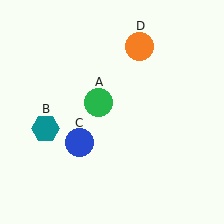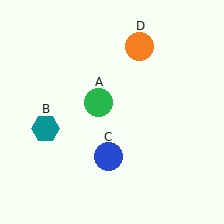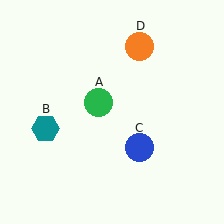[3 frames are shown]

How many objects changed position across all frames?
1 object changed position: blue circle (object C).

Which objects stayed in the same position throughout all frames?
Green circle (object A) and teal hexagon (object B) and orange circle (object D) remained stationary.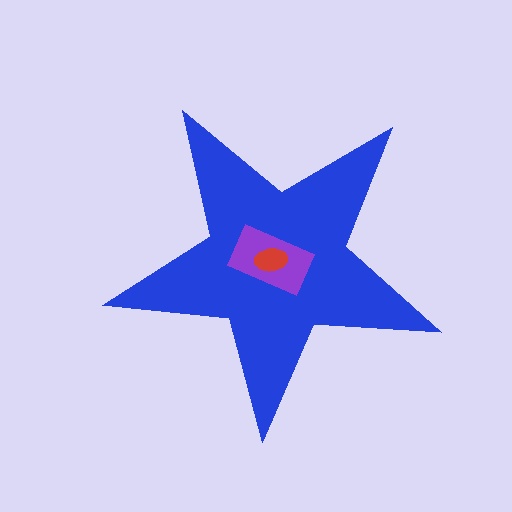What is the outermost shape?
The blue star.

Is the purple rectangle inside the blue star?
Yes.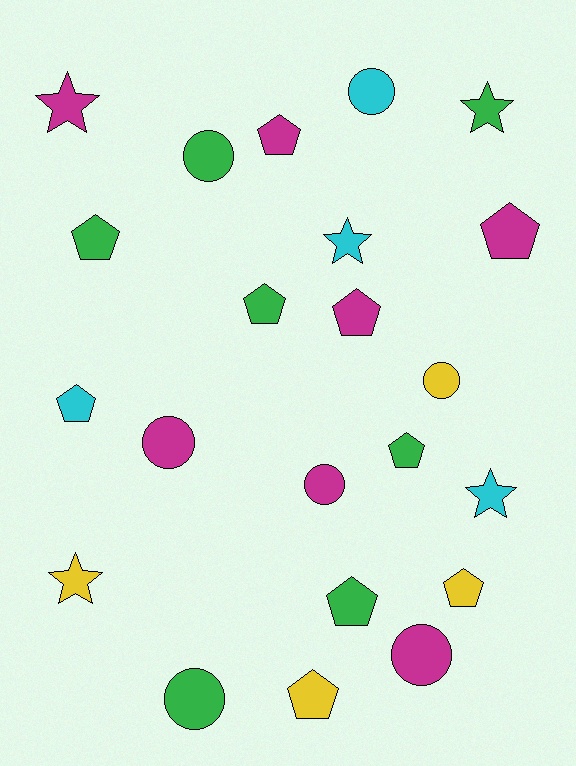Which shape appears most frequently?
Pentagon, with 10 objects.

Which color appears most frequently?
Green, with 7 objects.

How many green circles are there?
There are 2 green circles.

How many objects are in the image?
There are 22 objects.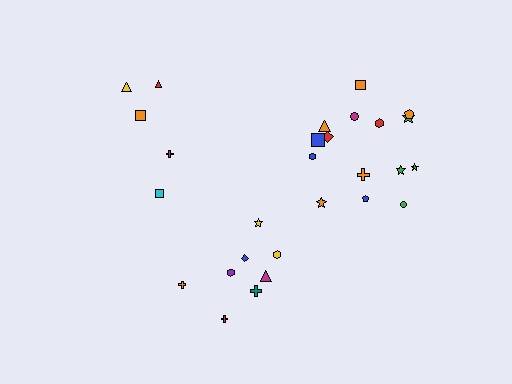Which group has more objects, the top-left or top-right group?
The top-right group.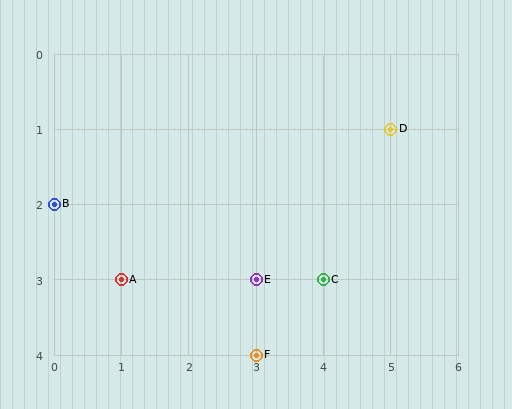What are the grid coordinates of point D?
Point D is at grid coordinates (5, 1).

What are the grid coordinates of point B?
Point B is at grid coordinates (0, 2).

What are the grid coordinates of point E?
Point E is at grid coordinates (3, 3).